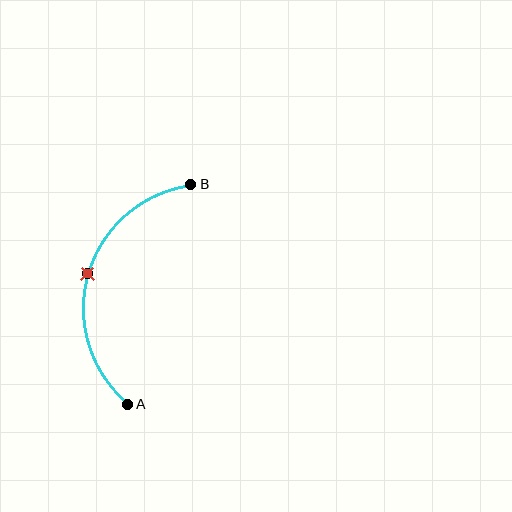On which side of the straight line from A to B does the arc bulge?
The arc bulges to the left of the straight line connecting A and B.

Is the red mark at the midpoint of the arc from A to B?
Yes. The red mark lies on the arc at equal arc-length from both A and B — it is the arc midpoint.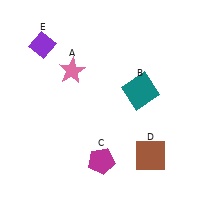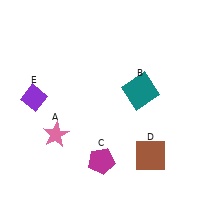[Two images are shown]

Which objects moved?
The objects that moved are: the pink star (A), the purple diamond (E).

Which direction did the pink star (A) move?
The pink star (A) moved down.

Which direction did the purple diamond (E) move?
The purple diamond (E) moved down.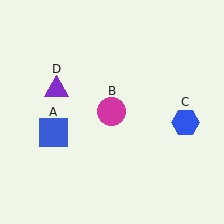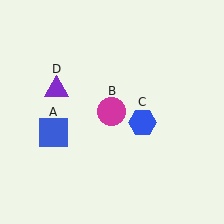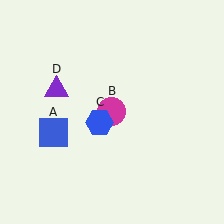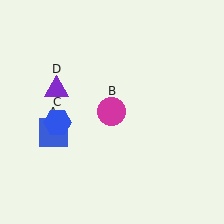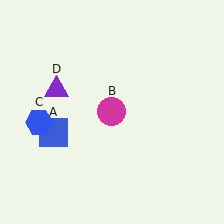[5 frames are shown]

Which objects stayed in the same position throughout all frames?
Blue square (object A) and magenta circle (object B) and purple triangle (object D) remained stationary.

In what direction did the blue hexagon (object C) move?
The blue hexagon (object C) moved left.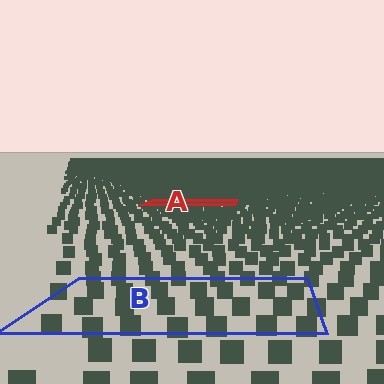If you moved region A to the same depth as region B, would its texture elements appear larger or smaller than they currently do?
They would appear larger. At a closer depth, the same texture elements are projected at a bigger on-screen size.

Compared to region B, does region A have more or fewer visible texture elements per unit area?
Region A has more texture elements per unit area — they are packed more densely because it is farther away.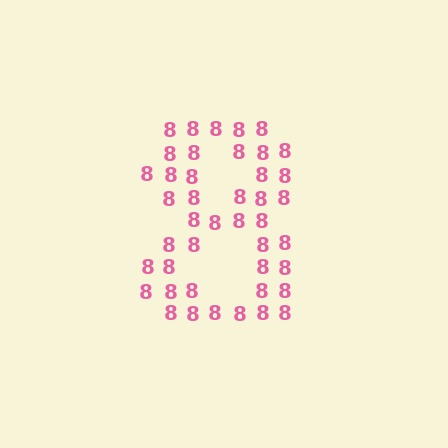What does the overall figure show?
The overall figure shows the digit 8.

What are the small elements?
The small elements are digit 8's.